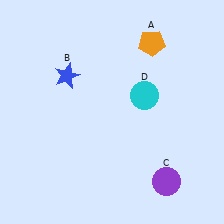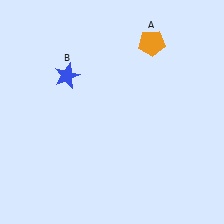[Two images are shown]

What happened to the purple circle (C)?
The purple circle (C) was removed in Image 2. It was in the bottom-right area of Image 1.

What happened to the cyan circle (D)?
The cyan circle (D) was removed in Image 2. It was in the top-right area of Image 1.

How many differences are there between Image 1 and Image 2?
There are 2 differences between the two images.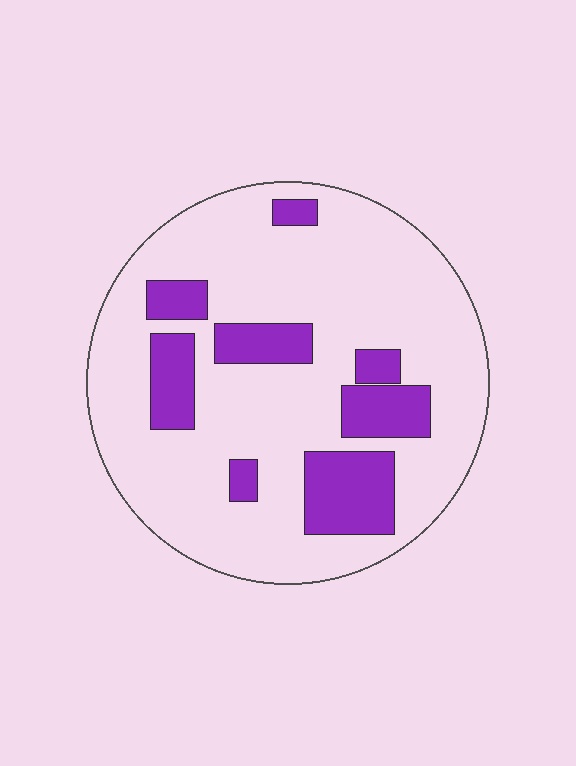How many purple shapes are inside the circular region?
8.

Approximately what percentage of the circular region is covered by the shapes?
Approximately 20%.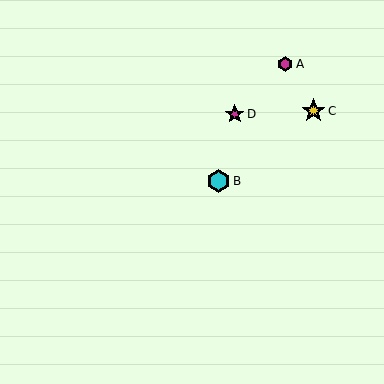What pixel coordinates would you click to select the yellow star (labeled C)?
Click at (314, 111) to select the yellow star C.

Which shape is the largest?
The yellow star (labeled C) is the largest.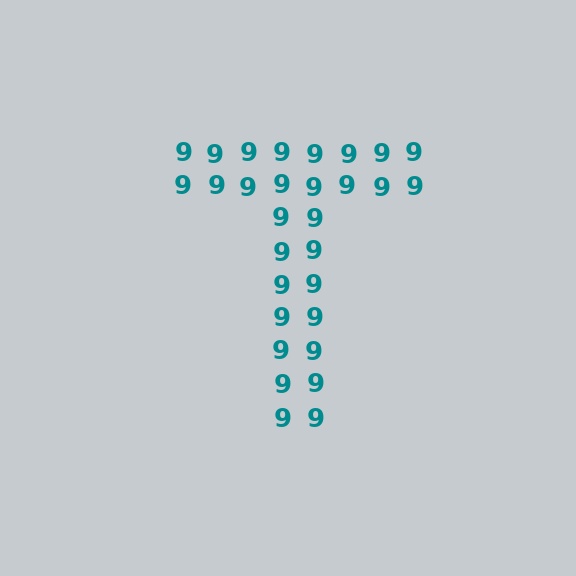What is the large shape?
The large shape is the letter T.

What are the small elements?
The small elements are digit 9's.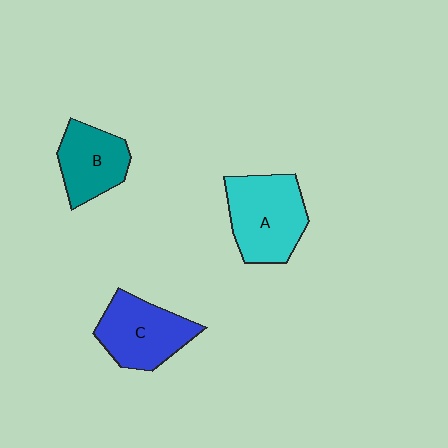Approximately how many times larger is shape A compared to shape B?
Approximately 1.4 times.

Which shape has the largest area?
Shape A (cyan).